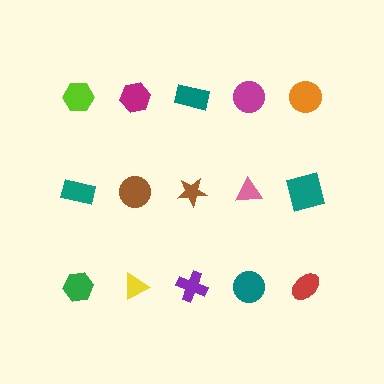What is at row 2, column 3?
A brown star.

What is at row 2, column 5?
A teal square.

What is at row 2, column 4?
A pink triangle.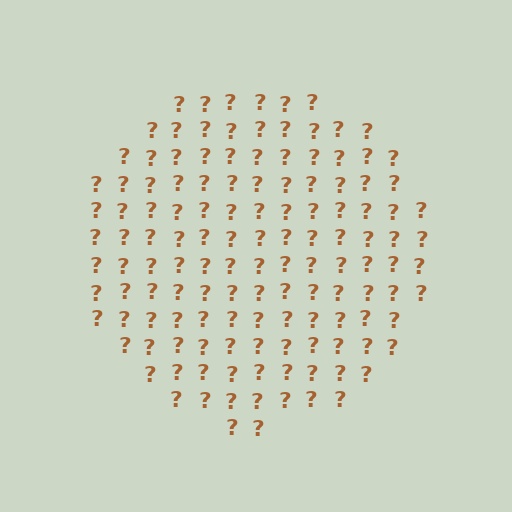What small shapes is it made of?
It is made of small question marks.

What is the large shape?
The large shape is a circle.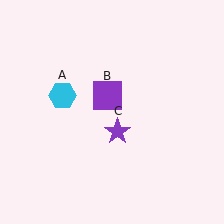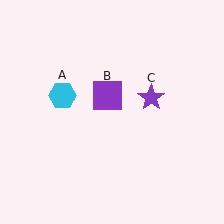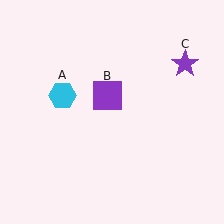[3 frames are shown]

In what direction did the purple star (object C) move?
The purple star (object C) moved up and to the right.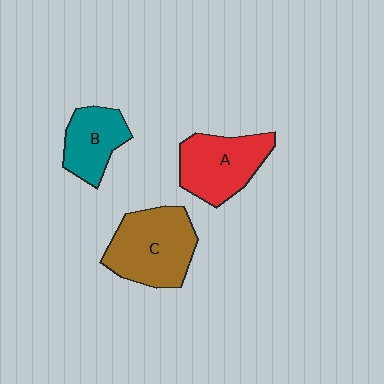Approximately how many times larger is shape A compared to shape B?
Approximately 1.3 times.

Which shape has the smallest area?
Shape B (teal).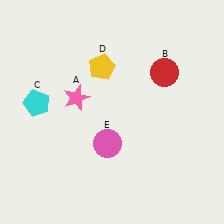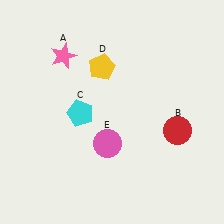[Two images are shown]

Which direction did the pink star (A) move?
The pink star (A) moved up.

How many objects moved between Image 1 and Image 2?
3 objects moved between the two images.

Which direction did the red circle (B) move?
The red circle (B) moved down.